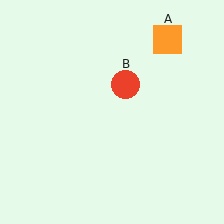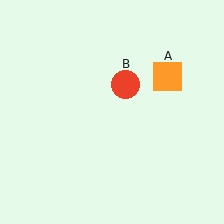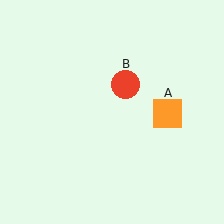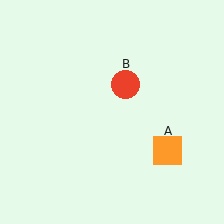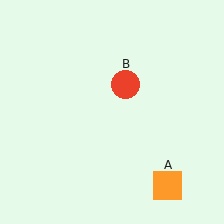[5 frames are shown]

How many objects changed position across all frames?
1 object changed position: orange square (object A).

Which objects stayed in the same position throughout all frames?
Red circle (object B) remained stationary.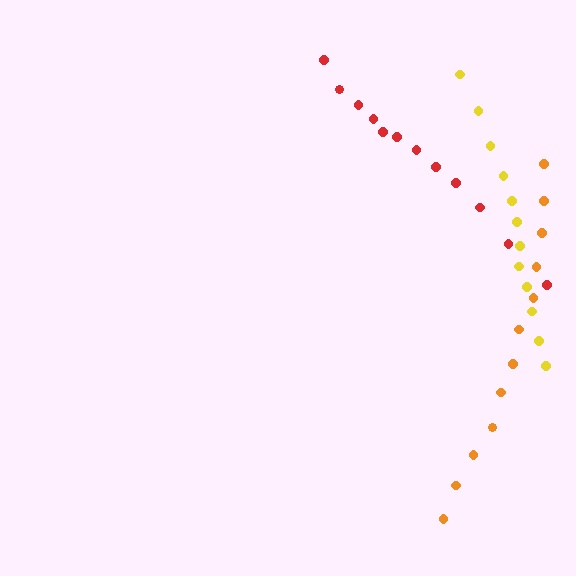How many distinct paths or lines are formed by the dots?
There are 3 distinct paths.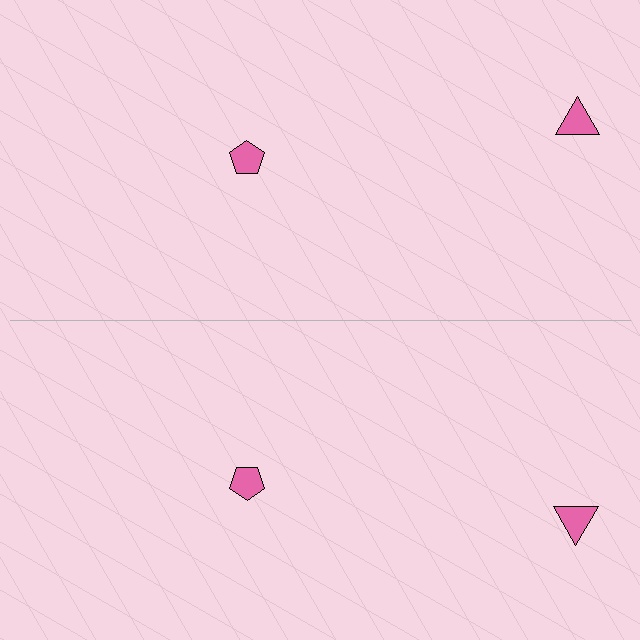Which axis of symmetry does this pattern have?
The pattern has a horizontal axis of symmetry running through the center of the image.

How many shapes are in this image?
There are 4 shapes in this image.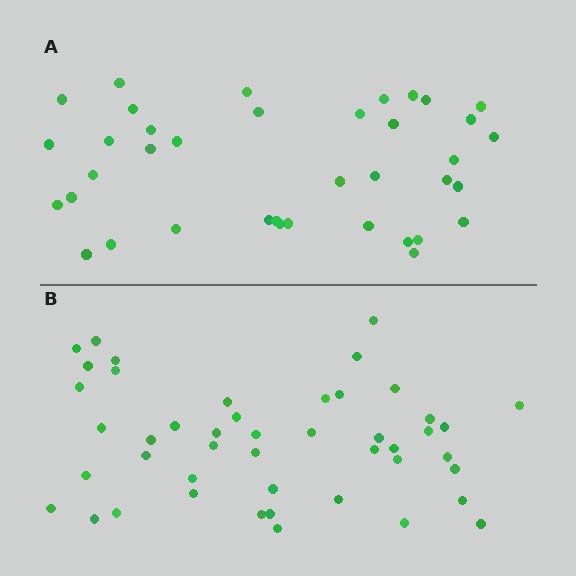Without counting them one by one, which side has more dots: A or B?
Region B (the bottom region) has more dots.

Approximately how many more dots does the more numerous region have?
Region B has roughly 8 or so more dots than region A.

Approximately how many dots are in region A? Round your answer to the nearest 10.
About 40 dots. (The exact count is 38, which rounds to 40.)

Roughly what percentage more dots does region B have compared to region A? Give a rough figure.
About 20% more.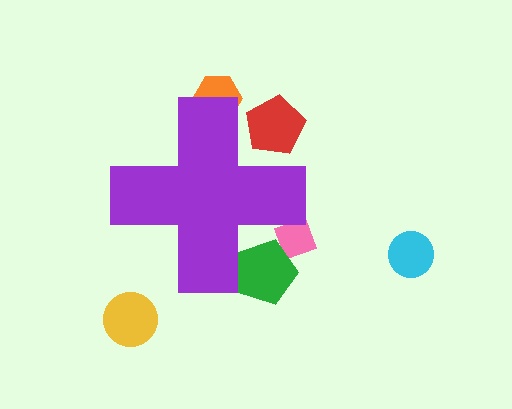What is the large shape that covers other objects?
A purple cross.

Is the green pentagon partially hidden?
Yes, the green pentagon is partially hidden behind the purple cross.